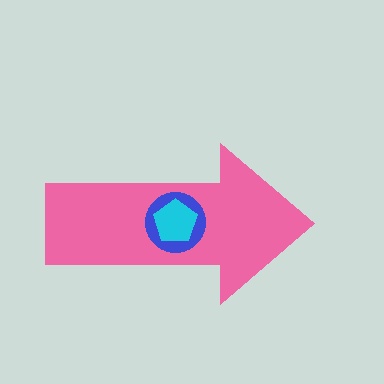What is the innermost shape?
The cyan pentagon.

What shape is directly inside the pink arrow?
The blue circle.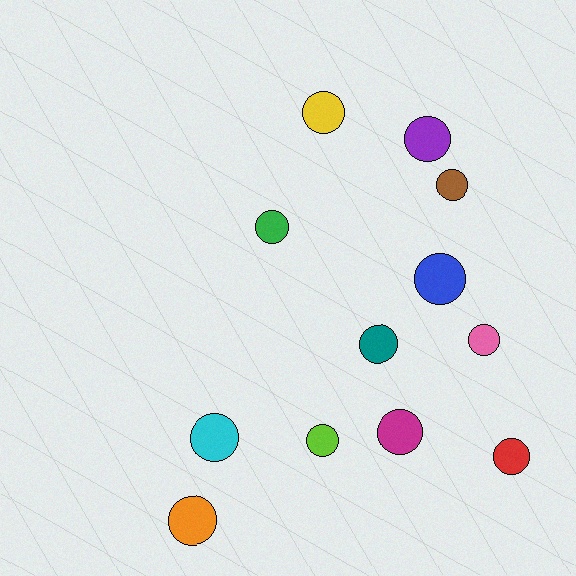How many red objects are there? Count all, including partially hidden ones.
There is 1 red object.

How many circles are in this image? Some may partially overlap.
There are 12 circles.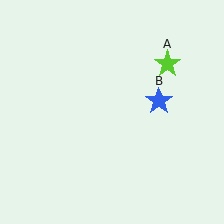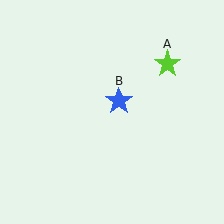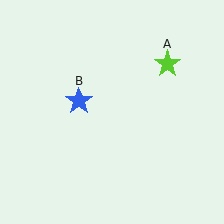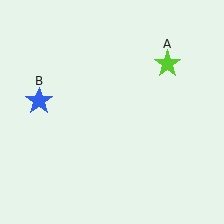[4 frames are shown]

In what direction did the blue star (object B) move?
The blue star (object B) moved left.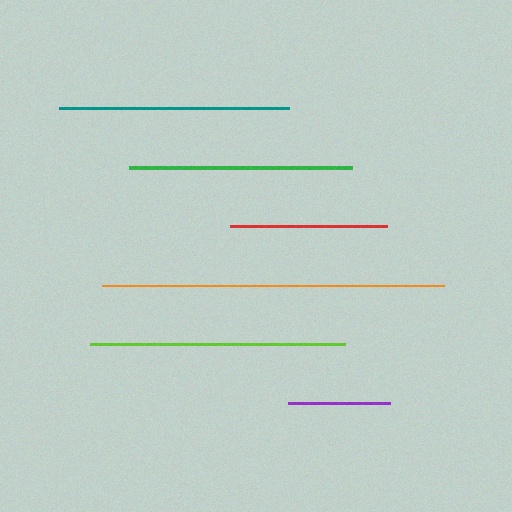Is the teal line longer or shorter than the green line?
The teal line is longer than the green line.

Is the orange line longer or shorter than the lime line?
The orange line is longer than the lime line.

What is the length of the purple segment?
The purple segment is approximately 102 pixels long.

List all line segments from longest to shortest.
From longest to shortest: orange, lime, teal, green, red, purple.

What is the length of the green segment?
The green segment is approximately 223 pixels long.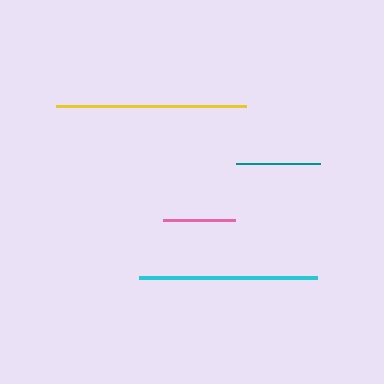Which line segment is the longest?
The yellow line is the longest at approximately 190 pixels.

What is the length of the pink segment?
The pink segment is approximately 72 pixels long.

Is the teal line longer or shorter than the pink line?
The teal line is longer than the pink line.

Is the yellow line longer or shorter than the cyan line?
The yellow line is longer than the cyan line.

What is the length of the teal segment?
The teal segment is approximately 85 pixels long.